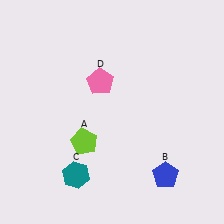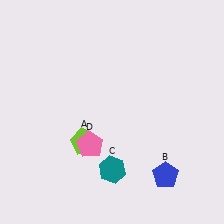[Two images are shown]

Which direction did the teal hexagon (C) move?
The teal hexagon (C) moved right.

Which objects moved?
The objects that moved are: the teal hexagon (C), the pink pentagon (D).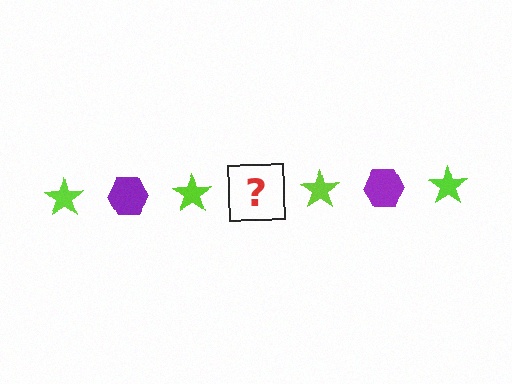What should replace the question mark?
The question mark should be replaced with a purple hexagon.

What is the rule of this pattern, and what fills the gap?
The rule is that the pattern alternates between lime star and purple hexagon. The gap should be filled with a purple hexagon.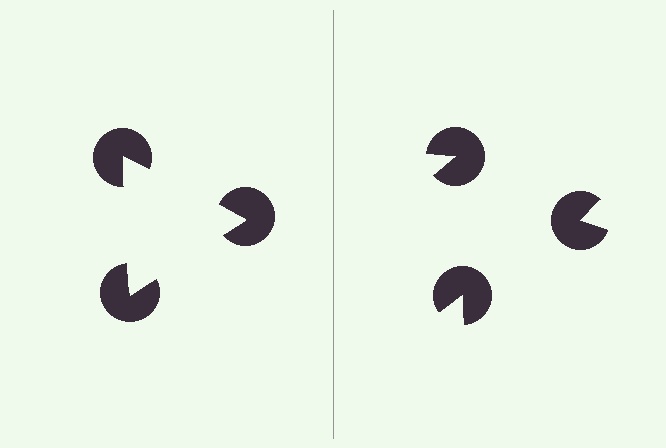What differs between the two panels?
The pac-man discs are positioned identically on both sides; only the wedge orientations differ. On the left they align to a triangle; on the right they are misaligned.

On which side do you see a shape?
An illusory triangle appears on the left side. On the right side the wedge cuts are rotated, so no coherent shape forms.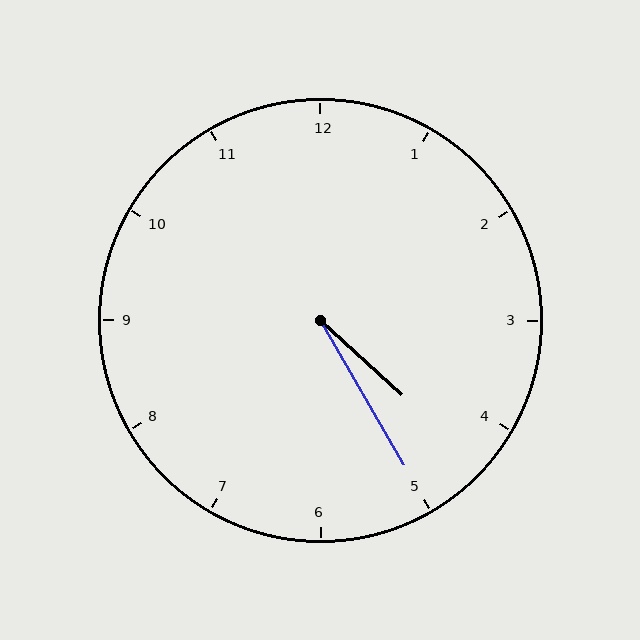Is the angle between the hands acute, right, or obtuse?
It is acute.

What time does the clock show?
4:25.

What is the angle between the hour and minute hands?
Approximately 18 degrees.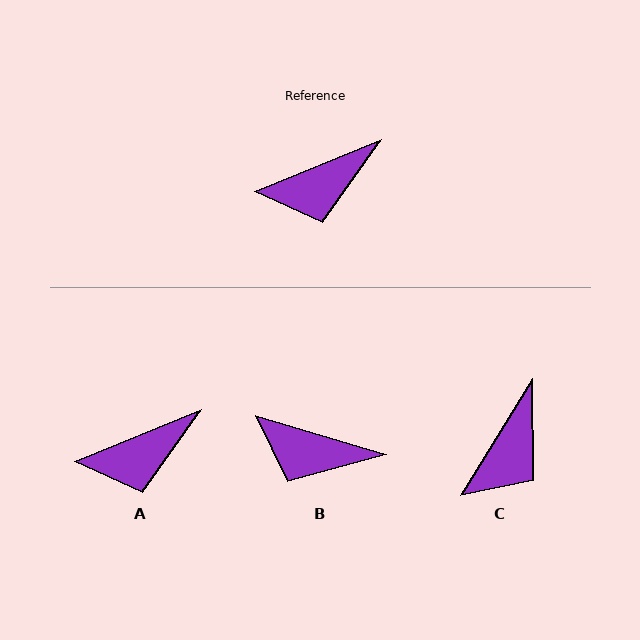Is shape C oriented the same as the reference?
No, it is off by about 36 degrees.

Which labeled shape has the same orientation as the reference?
A.